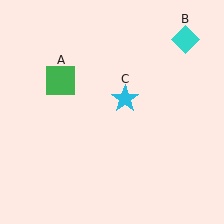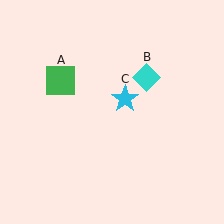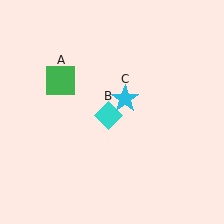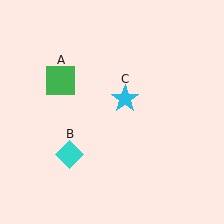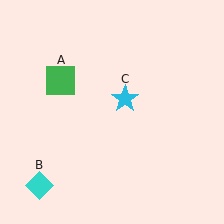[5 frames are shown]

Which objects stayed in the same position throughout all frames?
Green square (object A) and cyan star (object C) remained stationary.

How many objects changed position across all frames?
1 object changed position: cyan diamond (object B).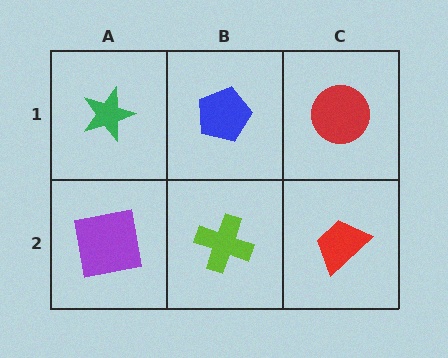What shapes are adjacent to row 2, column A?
A green star (row 1, column A), a lime cross (row 2, column B).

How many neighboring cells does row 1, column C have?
2.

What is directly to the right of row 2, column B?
A red trapezoid.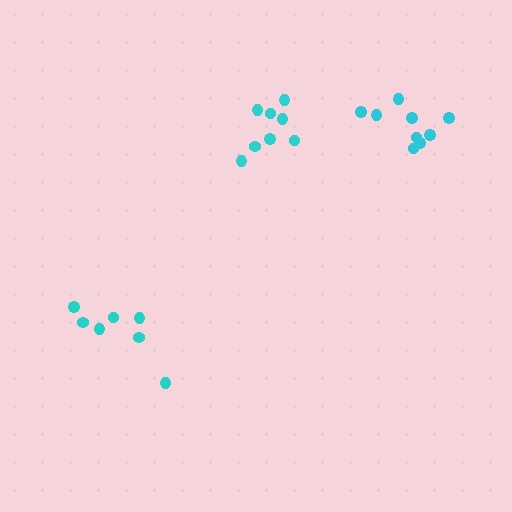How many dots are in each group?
Group 1: 9 dots, Group 2: 8 dots, Group 3: 7 dots (24 total).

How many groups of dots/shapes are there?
There are 3 groups.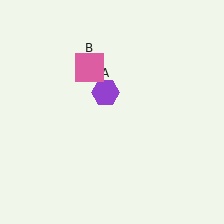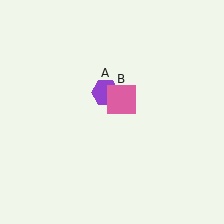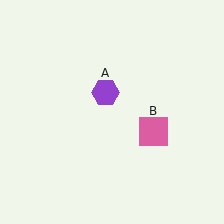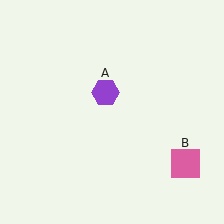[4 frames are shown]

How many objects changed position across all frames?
1 object changed position: pink square (object B).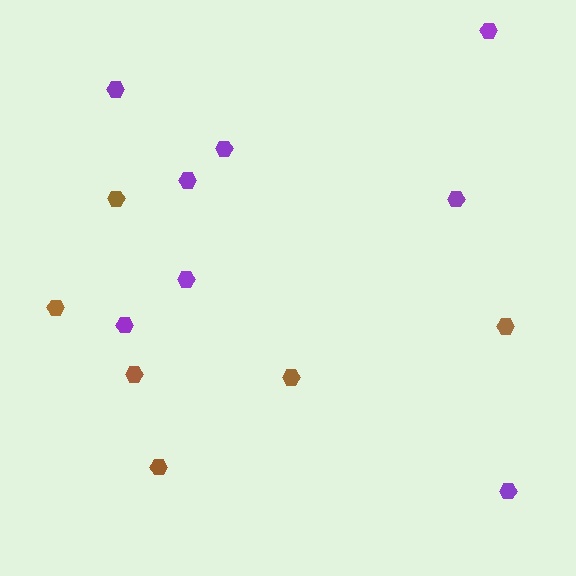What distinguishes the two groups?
There are 2 groups: one group of brown hexagons (6) and one group of purple hexagons (8).